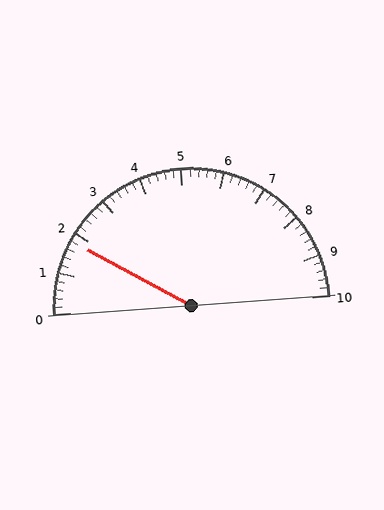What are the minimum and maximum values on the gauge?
The gauge ranges from 0 to 10.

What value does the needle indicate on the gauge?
The needle indicates approximately 1.8.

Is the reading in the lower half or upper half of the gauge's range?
The reading is in the lower half of the range (0 to 10).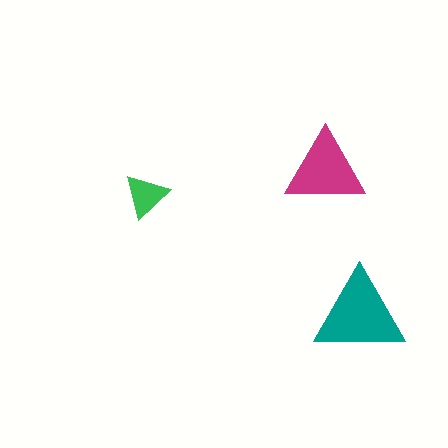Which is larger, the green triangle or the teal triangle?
The teal one.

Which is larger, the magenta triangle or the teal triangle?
The teal one.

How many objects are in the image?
There are 3 objects in the image.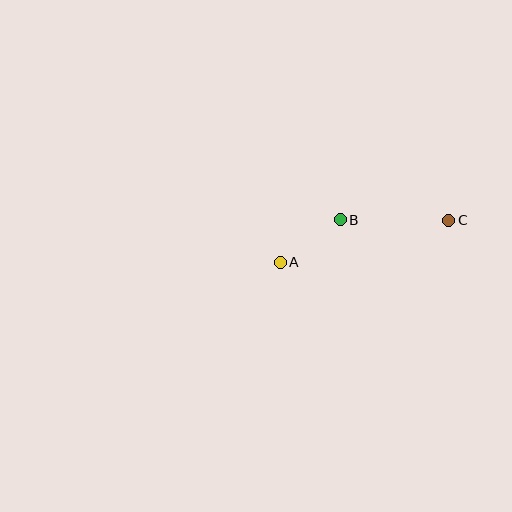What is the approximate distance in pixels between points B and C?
The distance between B and C is approximately 109 pixels.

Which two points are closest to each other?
Points A and B are closest to each other.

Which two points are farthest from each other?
Points A and C are farthest from each other.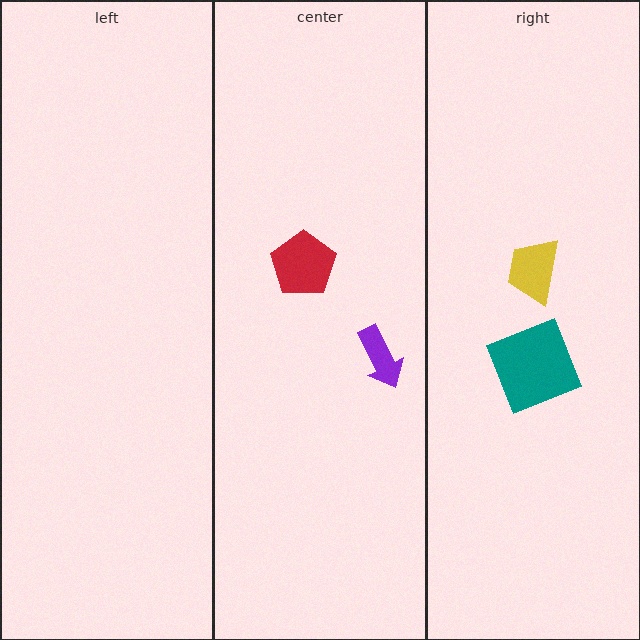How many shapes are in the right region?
2.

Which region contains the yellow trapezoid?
The right region.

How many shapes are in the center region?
2.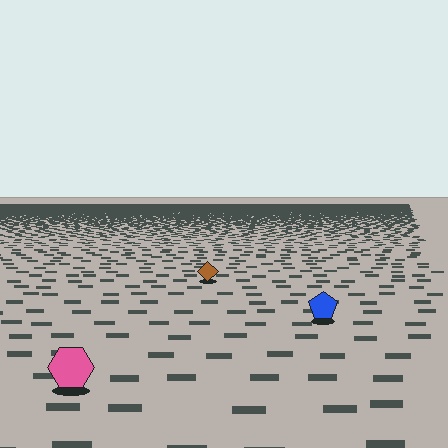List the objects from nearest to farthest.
From nearest to farthest: the pink hexagon, the blue pentagon, the brown diamond.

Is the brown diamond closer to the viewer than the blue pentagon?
No. The blue pentagon is closer — you can tell from the texture gradient: the ground texture is coarser near it.